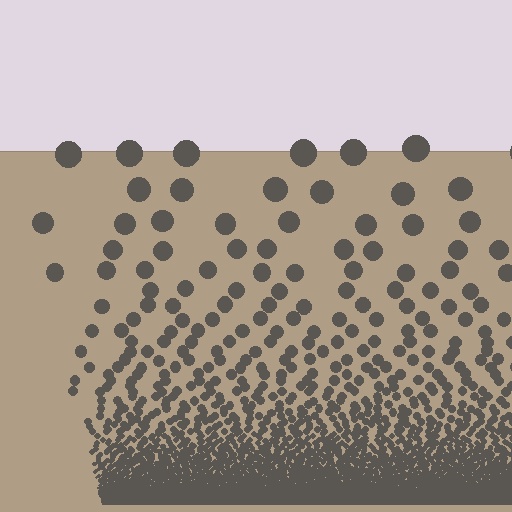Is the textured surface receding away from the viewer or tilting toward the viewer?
The surface appears to tilt toward the viewer. Texture elements get larger and sparser toward the top.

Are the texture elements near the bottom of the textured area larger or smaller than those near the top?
Smaller. The gradient is inverted — elements near the bottom are smaller and denser.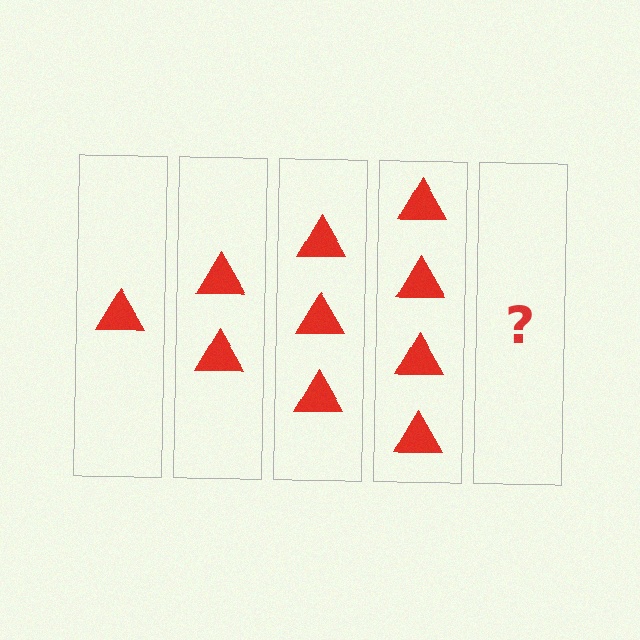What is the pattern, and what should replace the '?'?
The pattern is that each step adds one more triangle. The '?' should be 5 triangles.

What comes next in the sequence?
The next element should be 5 triangles.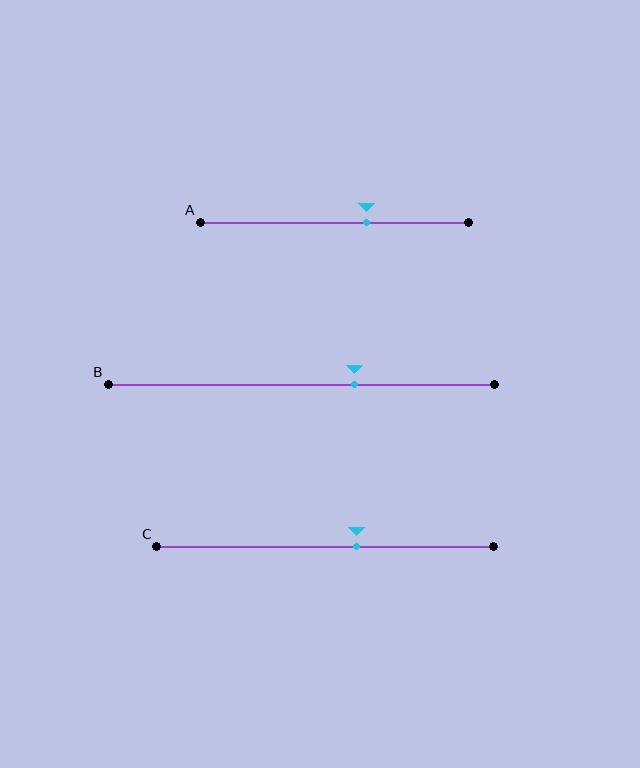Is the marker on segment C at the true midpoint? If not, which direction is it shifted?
No, the marker on segment C is shifted to the right by about 9% of the segment length.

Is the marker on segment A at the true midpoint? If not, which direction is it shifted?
No, the marker on segment A is shifted to the right by about 12% of the segment length.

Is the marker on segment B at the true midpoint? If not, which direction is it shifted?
No, the marker on segment B is shifted to the right by about 14% of the segment length.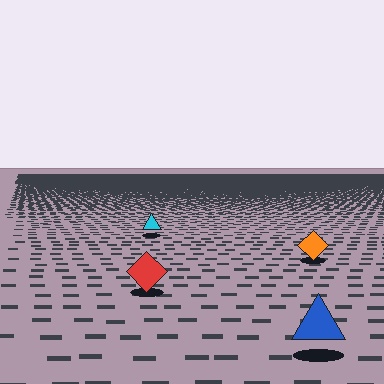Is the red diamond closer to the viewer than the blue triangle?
No. The blue triangle is closer — you can tell from the texture gradient: the ground texture is coarser near it.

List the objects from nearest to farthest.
From nearest to farthest: the blue triangle, the red diamond, the orange diamond, the cyan triangle.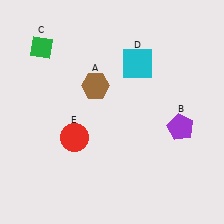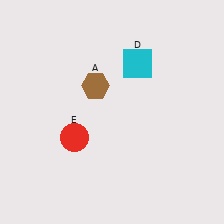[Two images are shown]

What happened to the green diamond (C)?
The green diamond (C) was removed in Image 2. It was in the top-left area of Image 1.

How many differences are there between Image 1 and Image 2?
There are 2 differences between the two images.